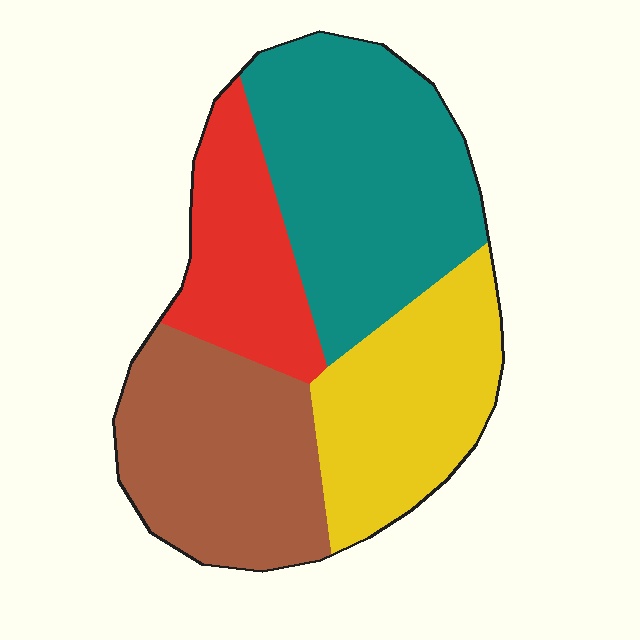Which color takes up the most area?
Teal, at roughly 35%.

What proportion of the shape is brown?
Brown covers 26% of the shape.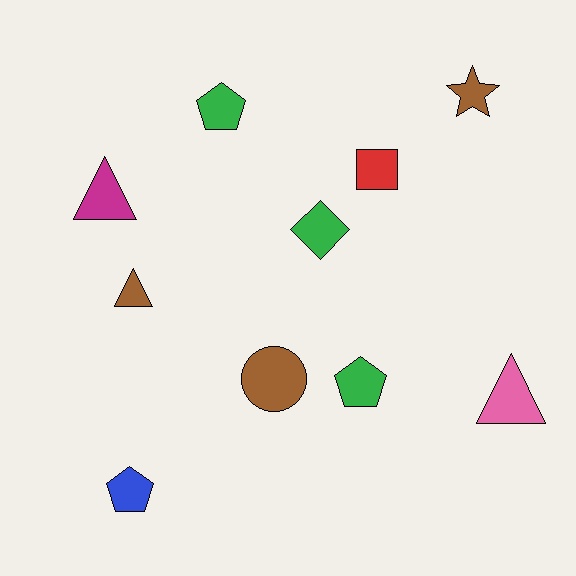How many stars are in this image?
There is 1 star.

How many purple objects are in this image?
There are no purple objects.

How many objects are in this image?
There are 10 objects.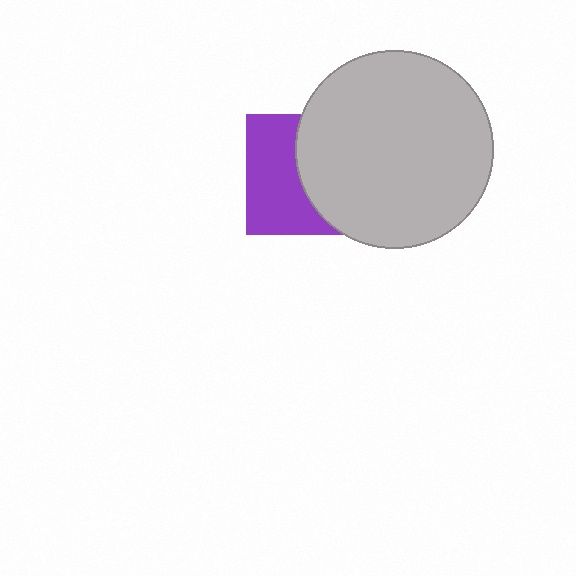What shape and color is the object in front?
The object in front is a light gray circle.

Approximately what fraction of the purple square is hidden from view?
Roughly 50% of the purple square is hidden behind the light gray circle.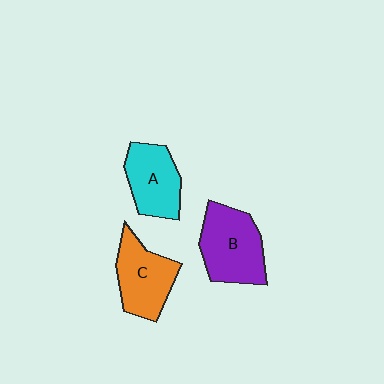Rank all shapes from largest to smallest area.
From largest to smallest: B (purple), C (orange), A (cyan).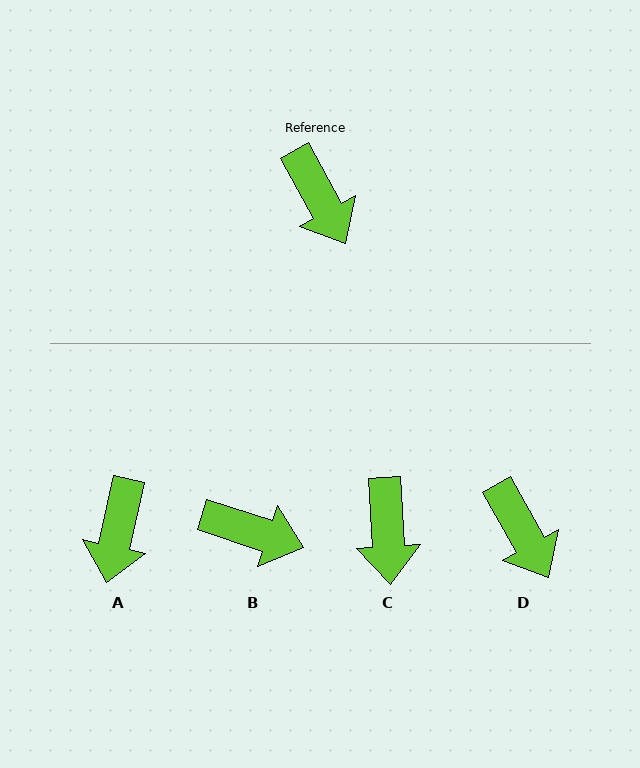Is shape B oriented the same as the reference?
No, it is off by about 43 degrees.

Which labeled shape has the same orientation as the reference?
D.